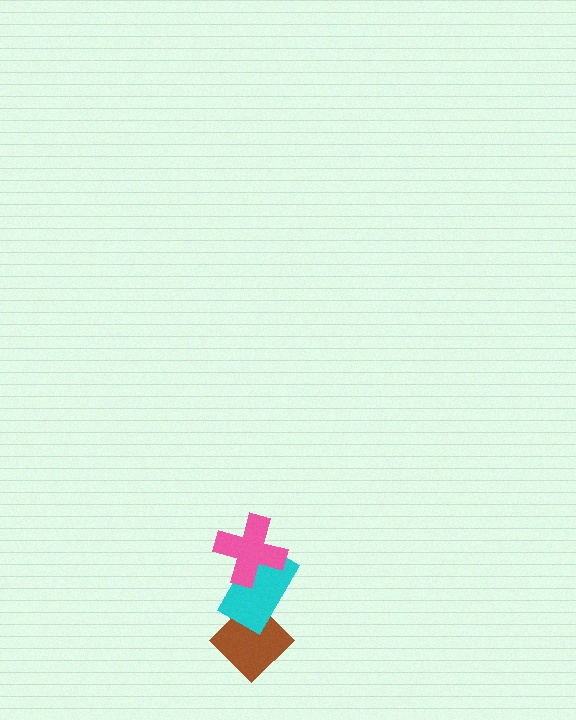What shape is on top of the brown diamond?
The cyan rectangle is on top of the brown diamond.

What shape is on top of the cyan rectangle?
The pink cross is on top of the cyan rectangle.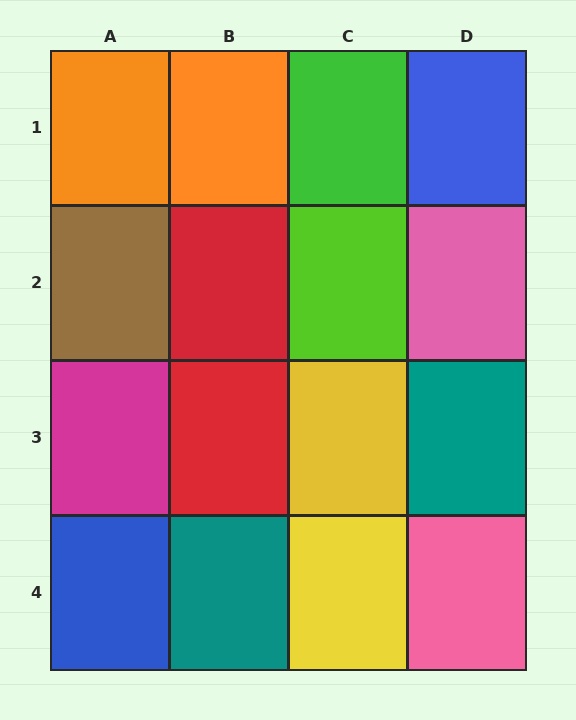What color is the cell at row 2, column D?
Pink.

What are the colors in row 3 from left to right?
Magenta, red, yellow, teal.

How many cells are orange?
2 cells are orange.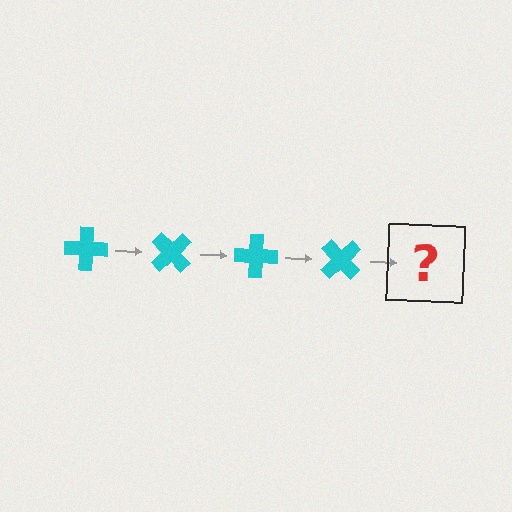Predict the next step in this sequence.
The next step is a cyan cross rotated 180 degrees.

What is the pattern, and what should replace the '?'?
The pattern is that the cross rotates 45 degrees each step. The '?' should be a cyan cross rotated 180 degrees.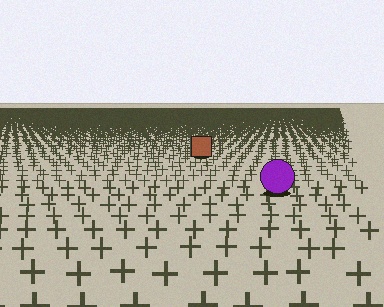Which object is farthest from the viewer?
The brown square is farthest from the viewer. It appears smaller and the ground texture around it is denser.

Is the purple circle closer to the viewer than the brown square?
Yes. The purple circle is closer — you can tell from the texture gradient: the ground texture is coarser near it.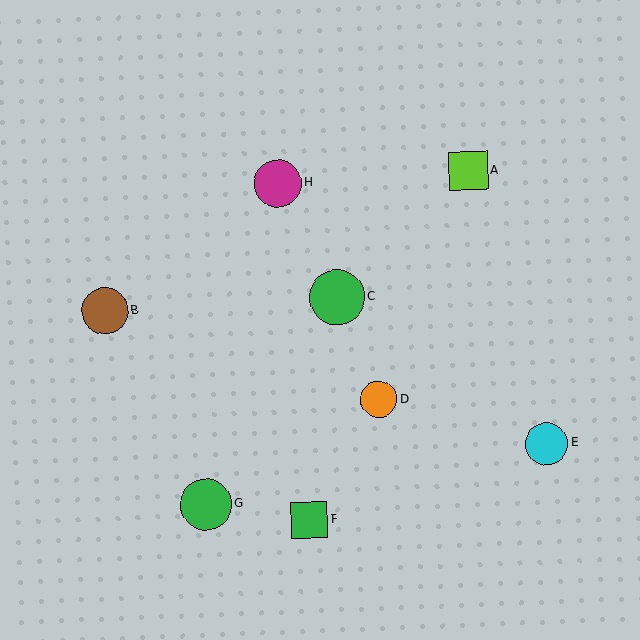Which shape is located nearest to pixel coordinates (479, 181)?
The lime square (labeled A) at (468, 171) is nearest to that location.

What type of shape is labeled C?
Shape C is a green circle.